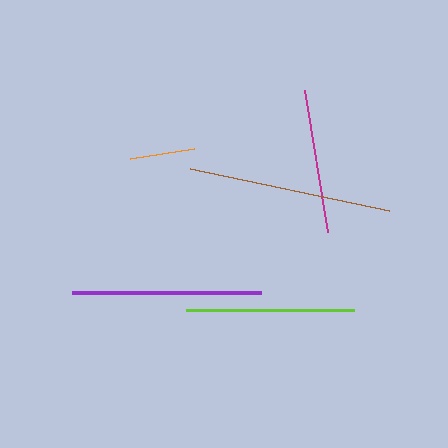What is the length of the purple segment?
The purple segment is approximately 189 pixels long.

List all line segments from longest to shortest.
From longest to shortest: brown, purple, lime, magenta, orange.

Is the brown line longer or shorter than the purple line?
The brown line is longer than the purple line.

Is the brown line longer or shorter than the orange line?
The brown line is longer than the orange line.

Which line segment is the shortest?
The orange line is the shortest at approximately 65 pixels.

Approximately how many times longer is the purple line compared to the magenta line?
The purple line is approximately 1.3 times the length of the magenta line.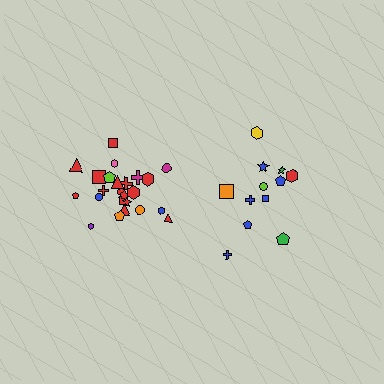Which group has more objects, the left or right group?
The left group.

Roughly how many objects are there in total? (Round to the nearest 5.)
Roughly 35 objects in total.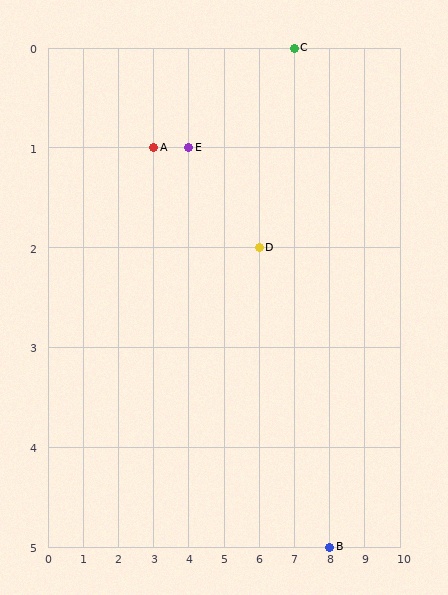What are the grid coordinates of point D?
Point D is at grid coordinates (6, 2).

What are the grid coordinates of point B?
Point B is at grid coordinates (8, 5).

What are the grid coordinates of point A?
Point A is at grid coordinates (3, 1).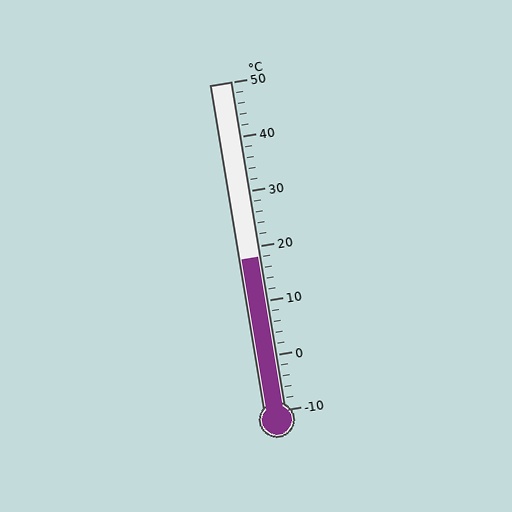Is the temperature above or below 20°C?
The temperature is below 20°C.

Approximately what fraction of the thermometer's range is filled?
The thermometer is filled to approximately 45% of its range.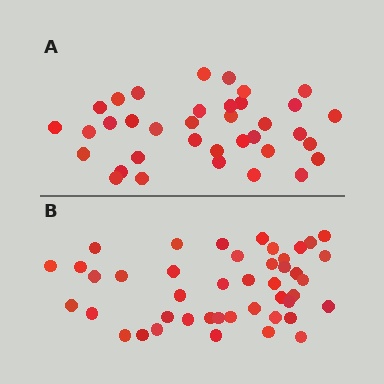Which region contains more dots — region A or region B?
Region B (the bottom region) has more dots.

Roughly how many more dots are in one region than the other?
Region B has roughly 8 or so more dots than region A.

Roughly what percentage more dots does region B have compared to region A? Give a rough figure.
About 20% more.